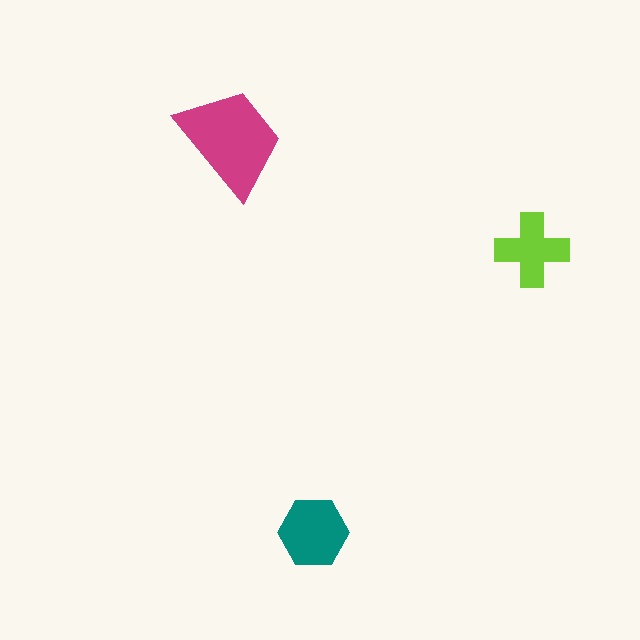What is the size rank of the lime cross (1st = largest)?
3rd.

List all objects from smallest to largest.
The lime cross, the teal hexagon, the magenta trapezoid.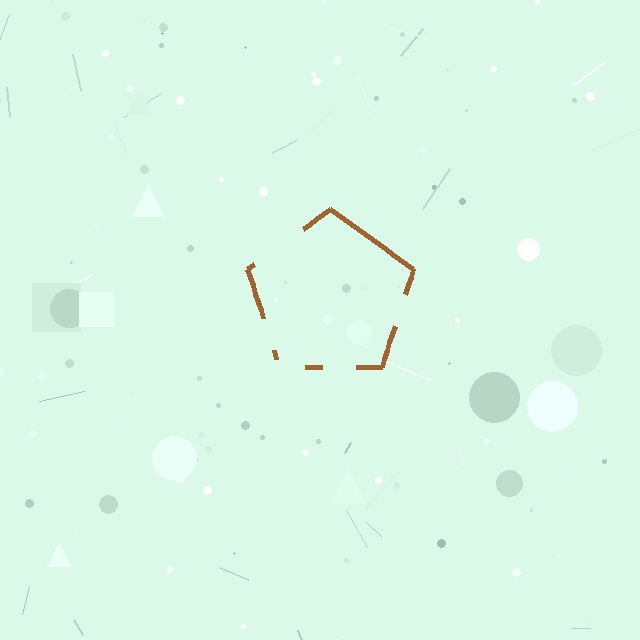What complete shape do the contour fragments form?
The contour fragments form a pentagon.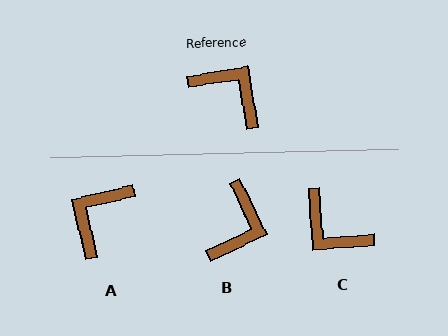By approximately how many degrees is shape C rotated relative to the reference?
Approximately 175 degrees counter-clockwise.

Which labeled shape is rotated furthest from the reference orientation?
C, about 175 degrees away.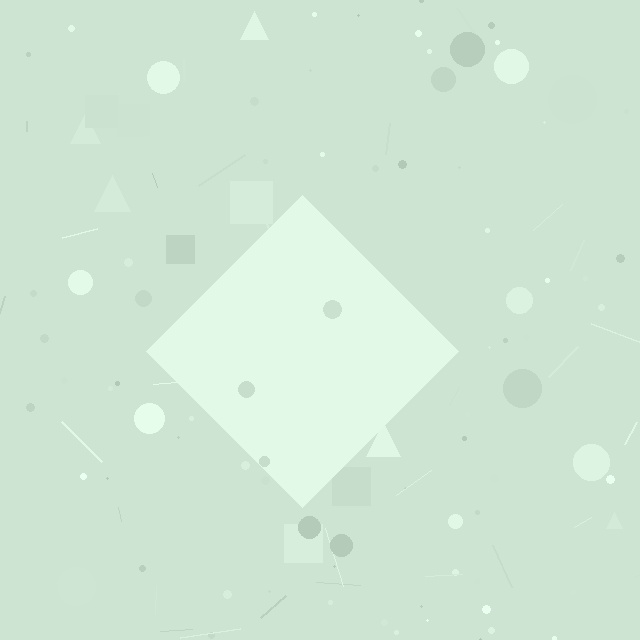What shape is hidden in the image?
A diamond is hidden in the image.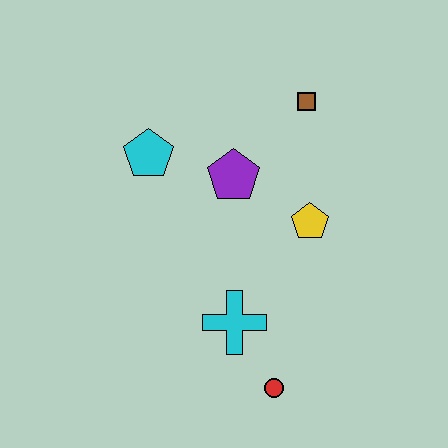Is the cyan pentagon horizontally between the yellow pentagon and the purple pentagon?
No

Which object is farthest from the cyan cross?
The brown square is farthest from the cyan cross.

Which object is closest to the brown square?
The purple pentagon is closest to the brown square.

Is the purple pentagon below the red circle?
No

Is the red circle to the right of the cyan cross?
Yes